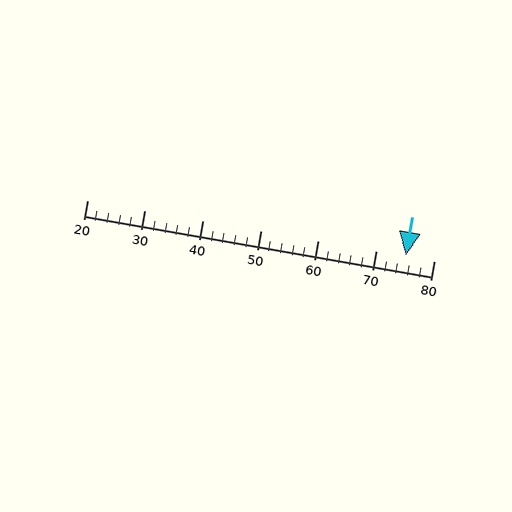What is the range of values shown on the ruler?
The ruler shows values from 20 to 80.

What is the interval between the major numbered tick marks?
The major tick marks are spaced 10 units apart.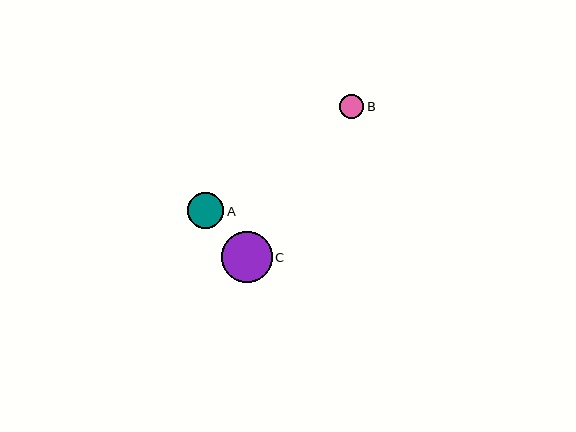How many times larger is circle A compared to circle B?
Circle A is approximately 1.5 times the size of circle B.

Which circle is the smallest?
Circle B is the smallest with a size of approximately 24 pixels.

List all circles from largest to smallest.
From largest to smallest: C, A, B.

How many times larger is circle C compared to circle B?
Circle C is approximately 2.1 times the size of circle B.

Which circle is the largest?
Circle C is the largest with a size of approximately 50 pixels.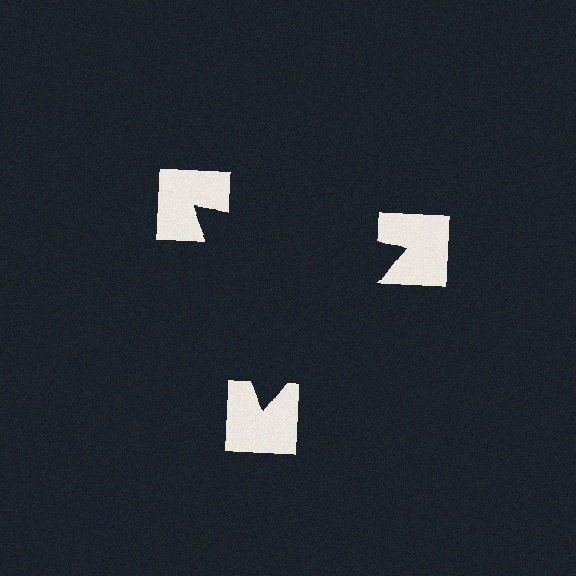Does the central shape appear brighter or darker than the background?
It typically appears slightly darker than the background, even though no actual brightness change is drawn.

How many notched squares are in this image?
There are 3 — one at each vertex of the illusory triangle.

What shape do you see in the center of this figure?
An illusory triangle — its edges are inferred from the aligned wedge cuts in the notched squares, not physically drawn.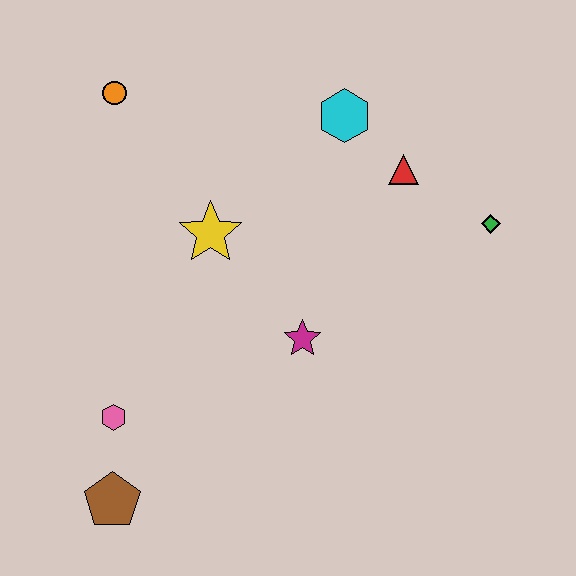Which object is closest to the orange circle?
The yellow star is closest to the orange circle.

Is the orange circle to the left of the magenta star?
Yes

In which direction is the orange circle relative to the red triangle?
The orange circle is to the left of the red triangle.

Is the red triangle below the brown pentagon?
No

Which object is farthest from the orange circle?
The brown pentagon is farthest from the orange circle.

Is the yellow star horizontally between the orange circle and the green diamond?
Yes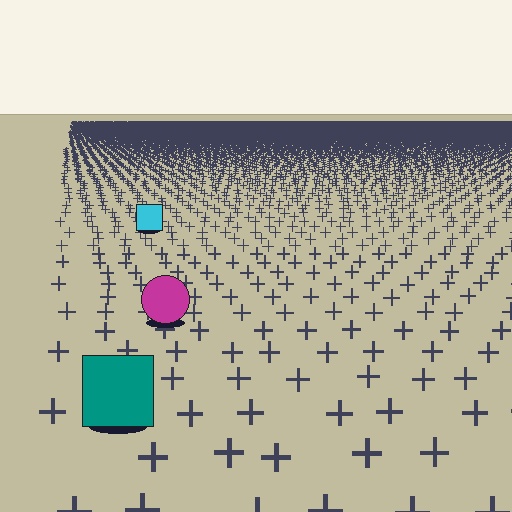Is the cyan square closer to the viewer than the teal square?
No. The teal square is closer — you can tell from the texture gradient: the ground texture is coarser near it.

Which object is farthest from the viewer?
The cyan square is farthest from the viewer. It appears smaller and the ground texture around it is denser.